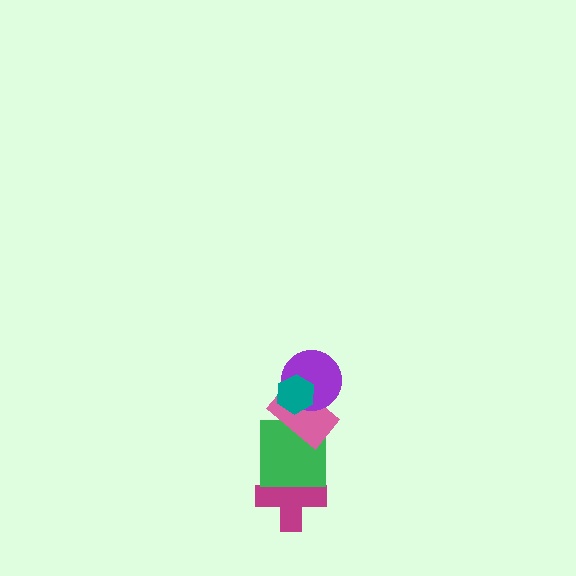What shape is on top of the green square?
The pink rectangle is on top of the green square.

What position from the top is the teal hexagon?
The teal hexagon is 1st from the top.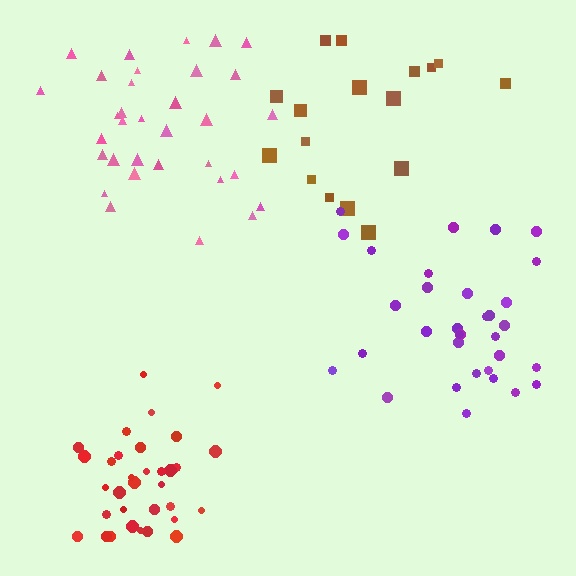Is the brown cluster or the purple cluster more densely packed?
Purple.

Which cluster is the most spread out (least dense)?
Brown.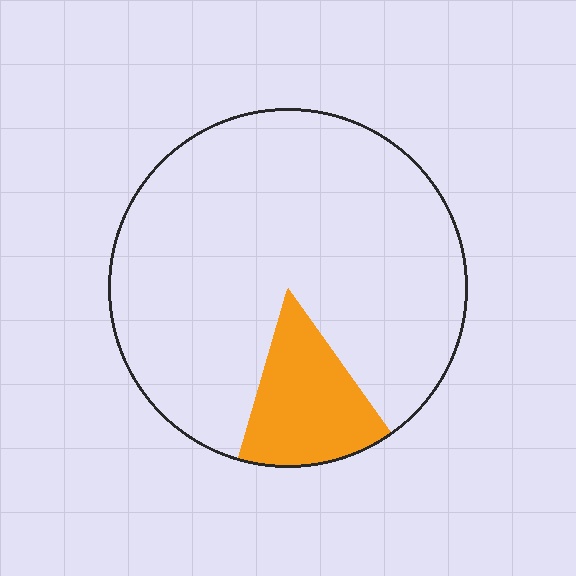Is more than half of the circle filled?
No.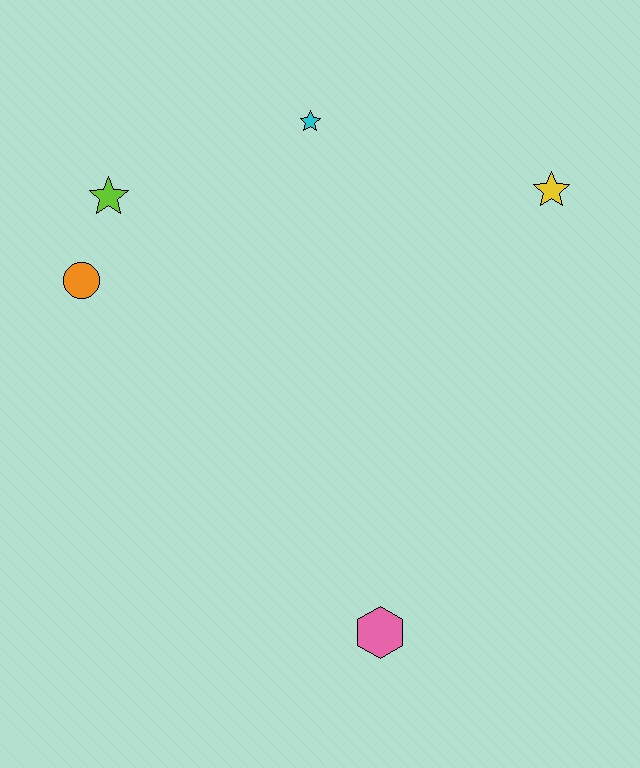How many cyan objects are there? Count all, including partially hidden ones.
There is 1 cyan object.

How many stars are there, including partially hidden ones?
There are 3 stars.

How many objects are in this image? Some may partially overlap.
There are 5 objects.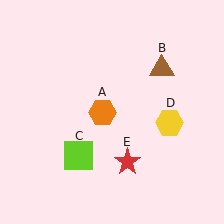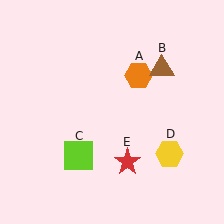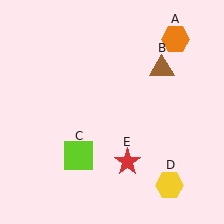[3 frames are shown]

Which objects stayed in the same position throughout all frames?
Brown triangle (object B) and lime square (object C) and red star (object E) remained stationary.